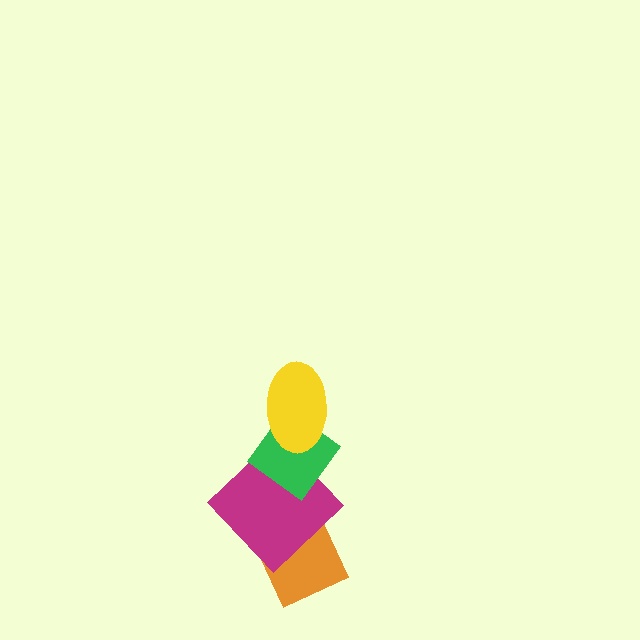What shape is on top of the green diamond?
The yellow ellipse is on top of the green diamond.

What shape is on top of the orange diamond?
The magenta diamond is on top of the orange diamond.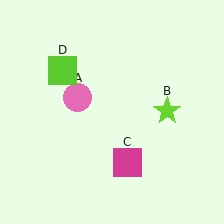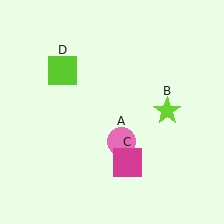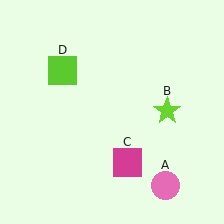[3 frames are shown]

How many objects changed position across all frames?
1 object changed position: pink circle (object A).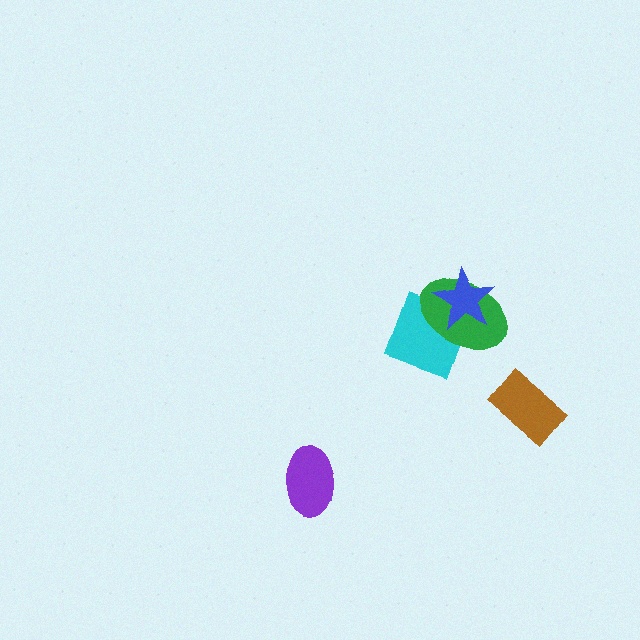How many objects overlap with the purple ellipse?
0 objects overlap with the purple ellipse.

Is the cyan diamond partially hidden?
Yes, it is partially covered by another shape.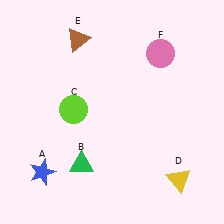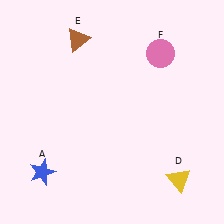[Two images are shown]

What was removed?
The green triangle (B), the lime circle (C) were removed in Image 2.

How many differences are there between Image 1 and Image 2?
There are 2 differences between the two images.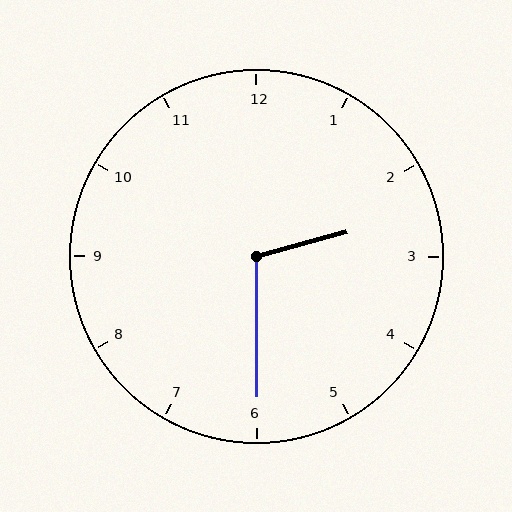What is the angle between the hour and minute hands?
Approximately 105 degrees.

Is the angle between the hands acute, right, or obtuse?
It is obtuse.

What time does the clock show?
2:30.